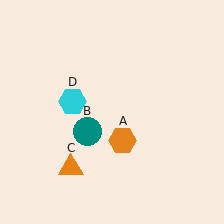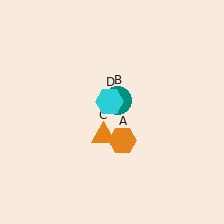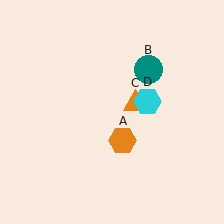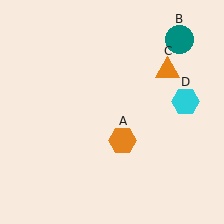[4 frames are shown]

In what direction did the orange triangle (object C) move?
The orange triangle (object C) moved up and to the right.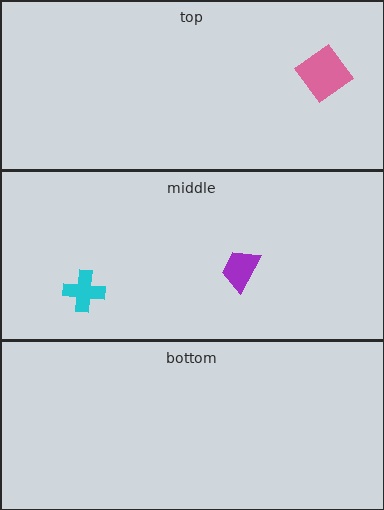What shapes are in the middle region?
The cyan cross, the purple trapezoid.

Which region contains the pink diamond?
The top region.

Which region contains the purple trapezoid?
The middle region.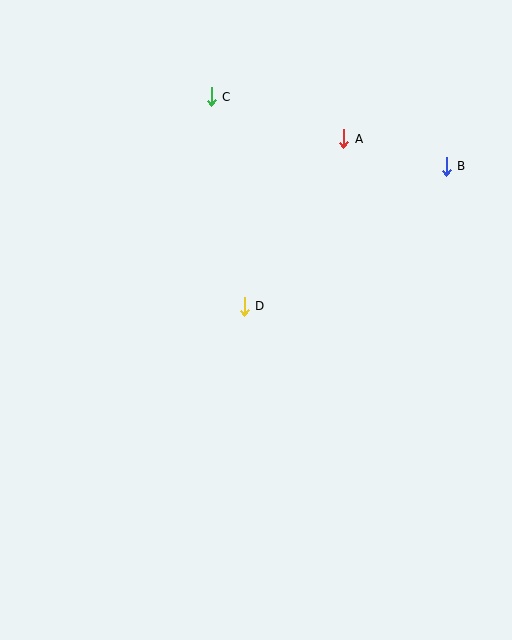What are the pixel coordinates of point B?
Point B is at (446, 166).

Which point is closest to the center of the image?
Point D at (244, 306) is closest to the center.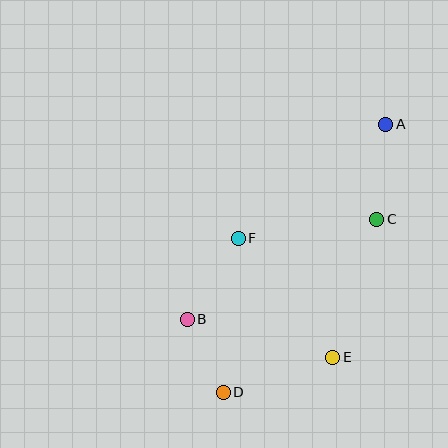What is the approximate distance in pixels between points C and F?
The distance between C and F is approximately 140 pixels.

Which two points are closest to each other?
Points B and D are closest to each other.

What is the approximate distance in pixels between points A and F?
The distance between A and F is approximately 186 pixels.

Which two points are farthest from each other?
Points A and D are farthest from each other.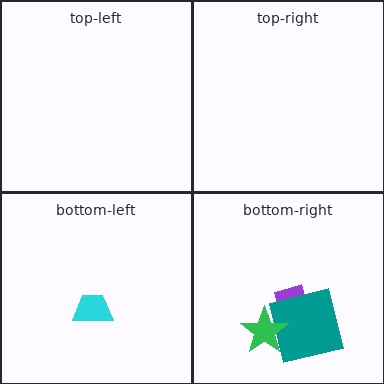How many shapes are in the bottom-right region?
3.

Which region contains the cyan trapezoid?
The bottom-left region.